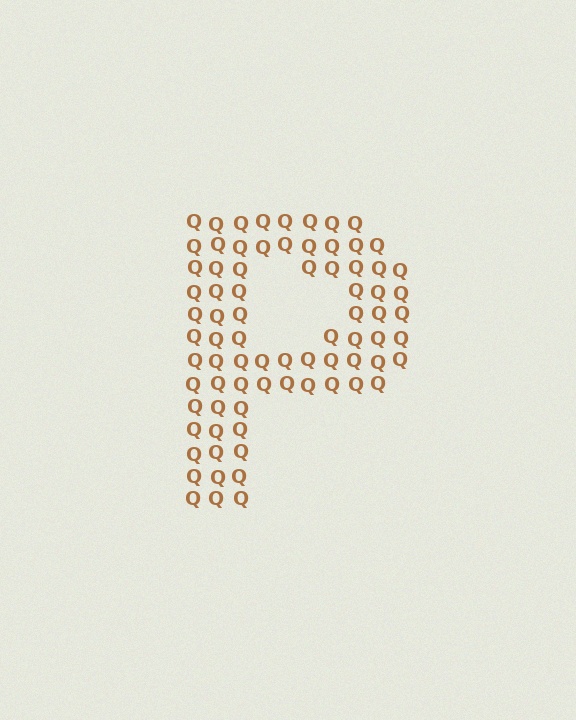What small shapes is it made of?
It is made of small letter Q's.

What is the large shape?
The large shape is the letter P.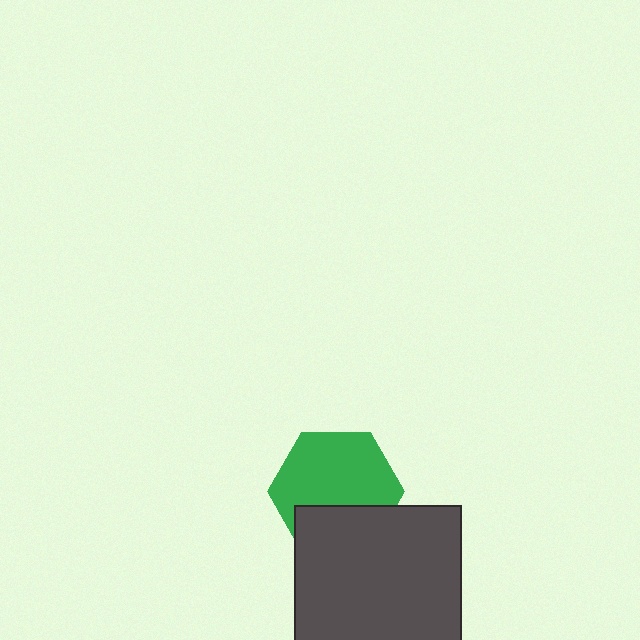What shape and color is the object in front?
The object in front is a dark gray square.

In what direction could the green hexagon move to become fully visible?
The green hexagon could move up. That would shift it out from behind the dark gray square entirely.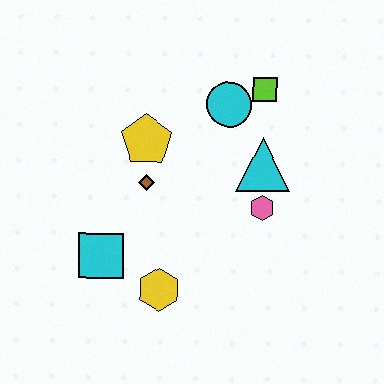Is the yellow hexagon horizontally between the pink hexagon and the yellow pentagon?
Yes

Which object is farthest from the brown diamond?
The lime square is farthest from the brown diamond.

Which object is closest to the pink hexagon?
The cyan triangle is closest to the pink hexagon.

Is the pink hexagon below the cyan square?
No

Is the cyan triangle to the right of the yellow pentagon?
Yes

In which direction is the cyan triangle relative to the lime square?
The cyan triangle is below the lime square.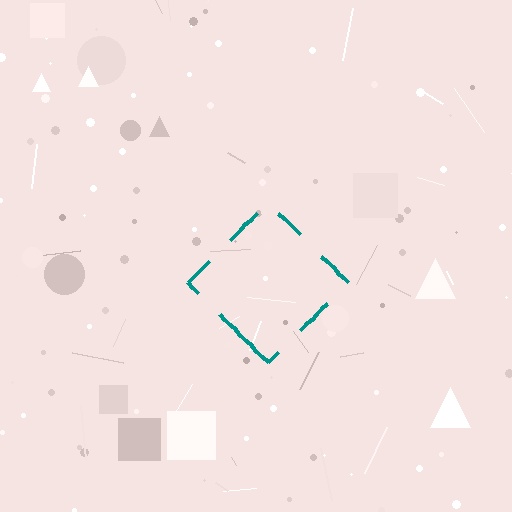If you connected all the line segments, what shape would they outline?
They would outline a diamond.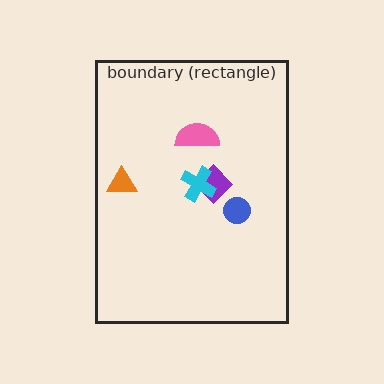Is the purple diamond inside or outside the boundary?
Inside.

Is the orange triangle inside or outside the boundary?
Inside.